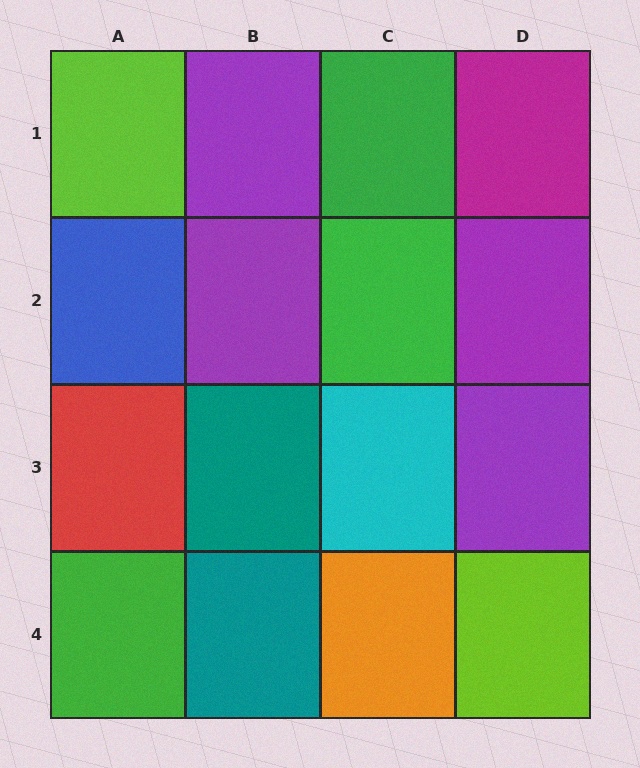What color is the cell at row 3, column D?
Purple.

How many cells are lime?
2 cells are lime.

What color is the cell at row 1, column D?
Magenta.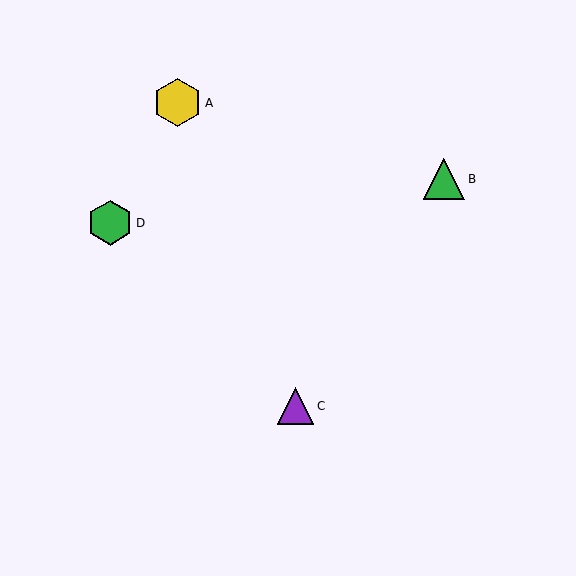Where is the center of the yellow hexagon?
The center of the yellow hexagon is at (178, 103).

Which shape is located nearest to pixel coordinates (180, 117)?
The yellow hexagon (labeled A) at (178, 103) is nearest to that location.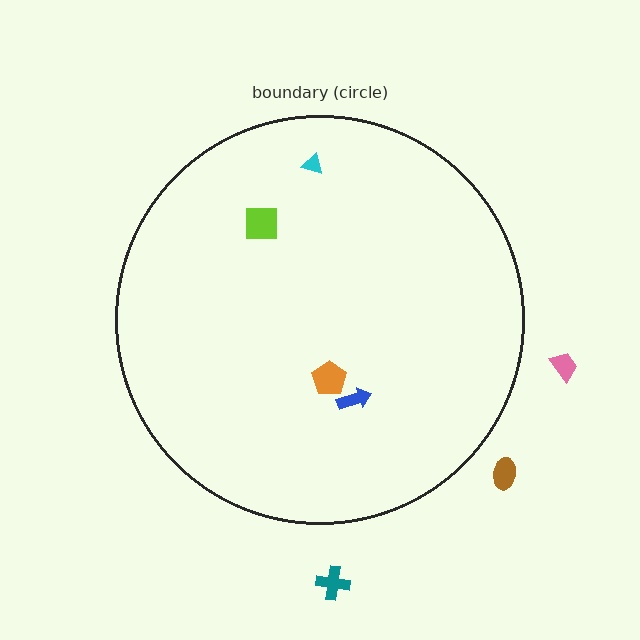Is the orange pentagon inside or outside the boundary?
Inside.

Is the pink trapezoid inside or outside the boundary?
Outside.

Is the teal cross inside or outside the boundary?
Outside.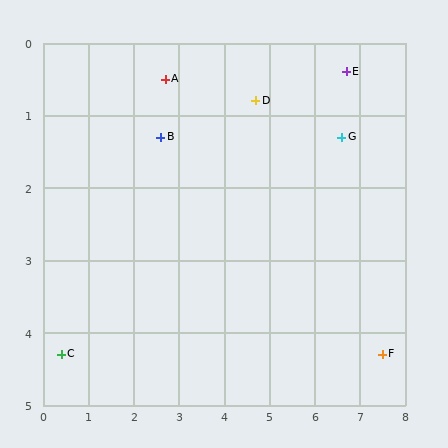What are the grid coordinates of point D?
Point D is at approximately (4.7, 0.8).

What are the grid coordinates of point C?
Point C is at approximately (0.4, 4.3).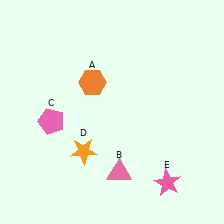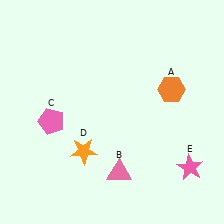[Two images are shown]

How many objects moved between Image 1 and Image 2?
2 objects moved between the two images.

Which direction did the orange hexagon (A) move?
The orange hexagon (A) moved right.